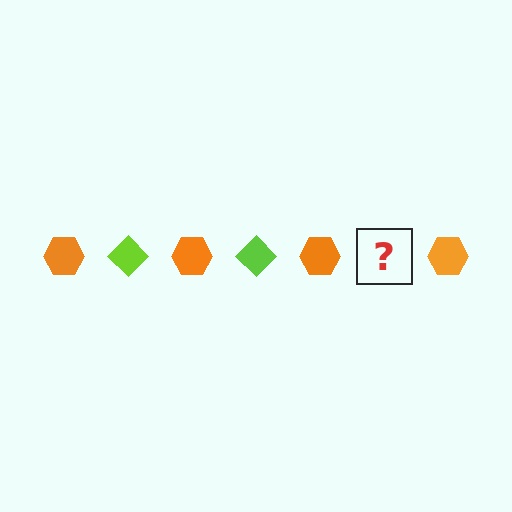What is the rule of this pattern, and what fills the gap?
The rule is that the pattern alternates between orange hexagon and lime diamond. The gap should be filled with a lime diamond.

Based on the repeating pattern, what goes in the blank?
The blank should be a lime diamond.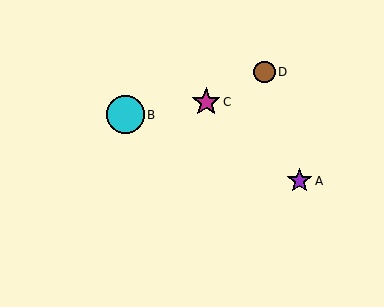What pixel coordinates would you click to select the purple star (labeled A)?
Click at (299, 181) to select the purple star A.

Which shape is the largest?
The cyan circle (labeled B) is the largest.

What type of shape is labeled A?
Shape A is a purple star.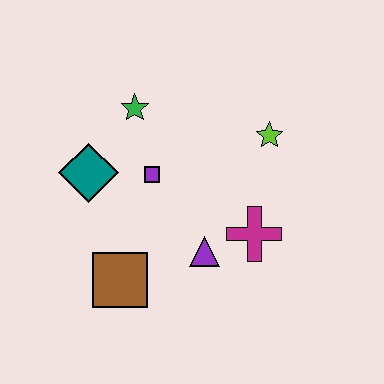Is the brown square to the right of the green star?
No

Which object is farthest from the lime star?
The brown square is farthest from the lime star.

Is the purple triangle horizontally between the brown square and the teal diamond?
No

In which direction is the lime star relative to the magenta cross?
The lime star is above the magenta cross.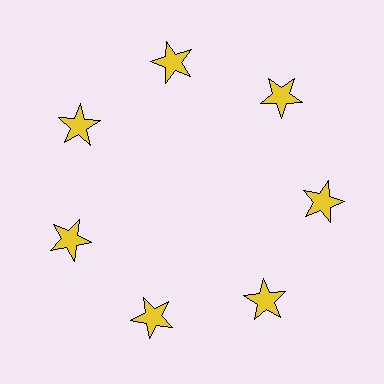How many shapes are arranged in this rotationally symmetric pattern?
There are 7 shapes, arranged in 7 groups of 1.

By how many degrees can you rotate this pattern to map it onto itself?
The pattern maps onto itself every 51 degrees of rotation.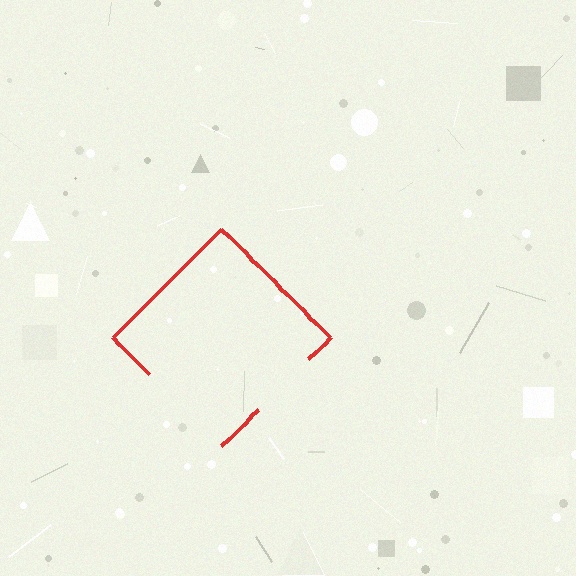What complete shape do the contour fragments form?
The contour fragments form a diamond.